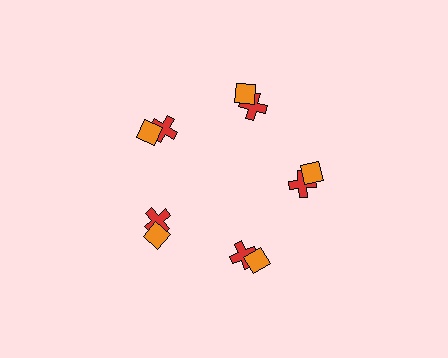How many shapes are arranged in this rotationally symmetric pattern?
There are 10 shapes, arranged in 5 groups of 2.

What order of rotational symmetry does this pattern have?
This pattern has 5-fold rotational symmetry.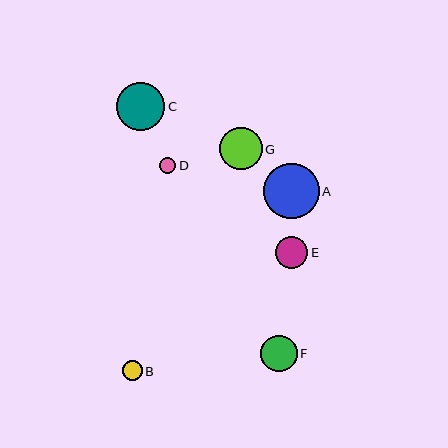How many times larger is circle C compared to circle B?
Circle C is approximately 2.5 times the size of circle B.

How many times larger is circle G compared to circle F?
Circle G is approximately 1.2 times the size of circle F.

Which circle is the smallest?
Circle D is the smallest with a size of approximately 16 pixels.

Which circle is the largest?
Circle A is the largest with a size of approximately 55 pixels.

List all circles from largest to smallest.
From largest to smallest: A, C, G, F, E, B, D.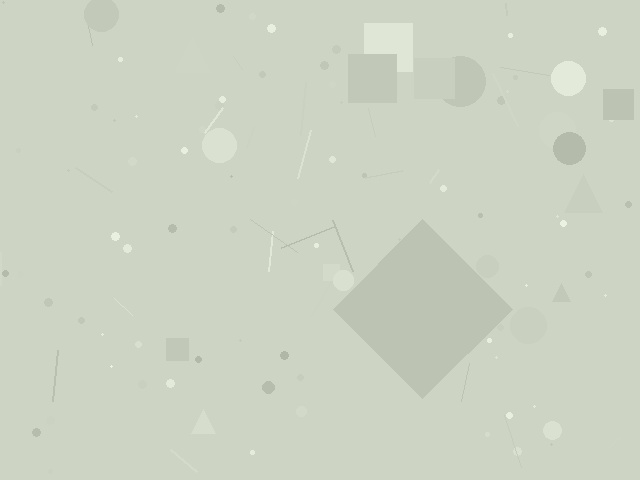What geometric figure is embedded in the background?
A diamond is embedded in the background.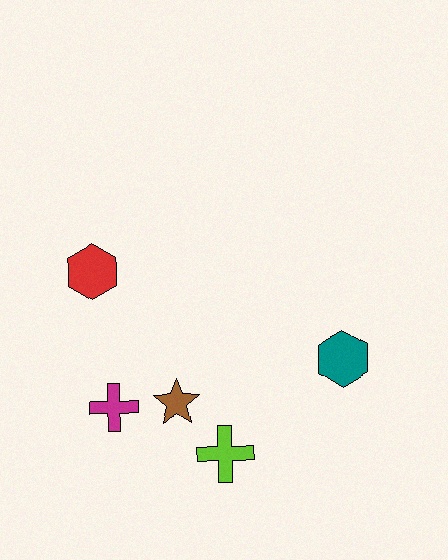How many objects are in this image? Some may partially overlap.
There are 5 objects.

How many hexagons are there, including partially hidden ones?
There are 2 hexagons.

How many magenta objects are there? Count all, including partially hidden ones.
There is 1 magenta object.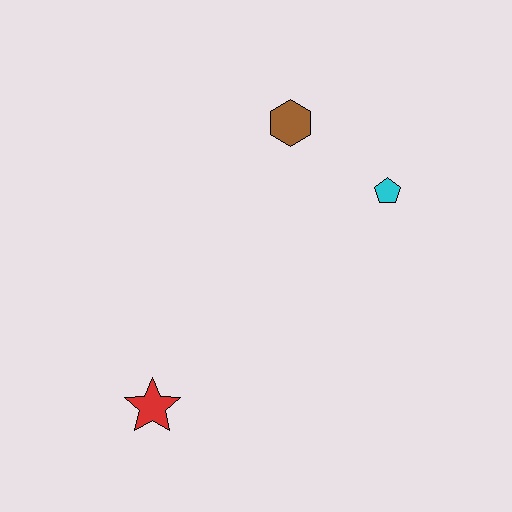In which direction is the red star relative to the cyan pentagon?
The red star is to the left of the cyan pentagon.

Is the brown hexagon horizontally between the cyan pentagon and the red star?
Yes